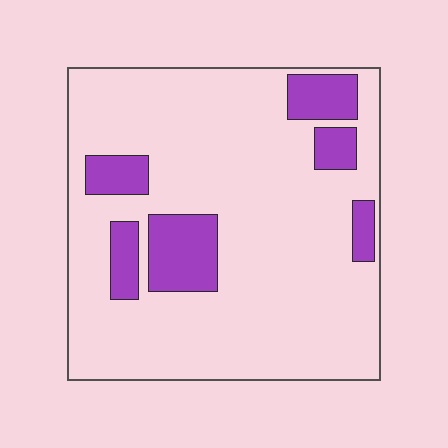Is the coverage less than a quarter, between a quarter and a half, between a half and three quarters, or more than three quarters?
Less than a quarter.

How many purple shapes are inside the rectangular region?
6.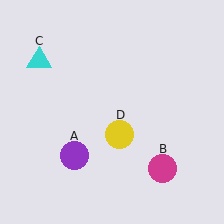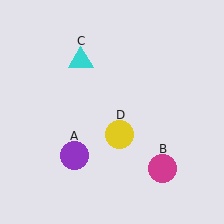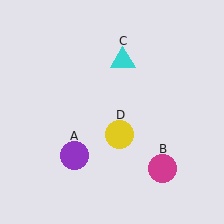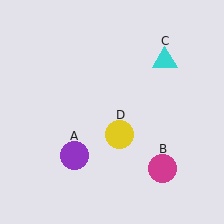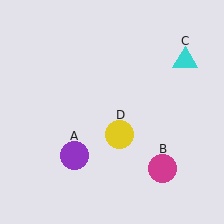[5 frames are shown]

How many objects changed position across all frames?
1 object changed position: cyan triangle (object C).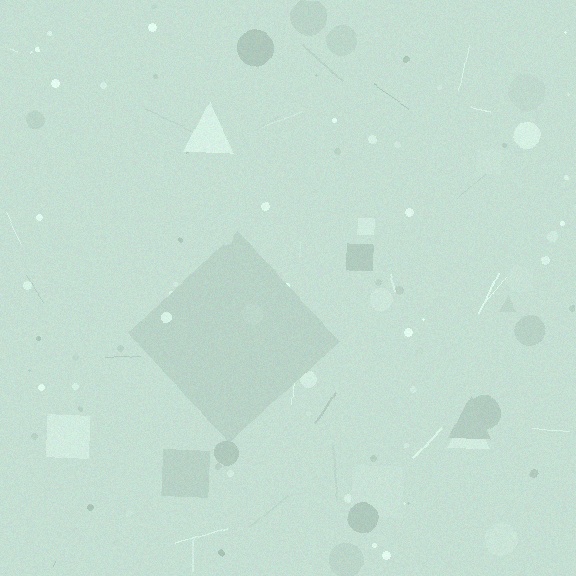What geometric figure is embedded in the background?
A diamond is embedded in the background.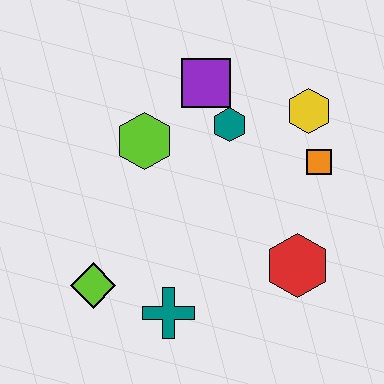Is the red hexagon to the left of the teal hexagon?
No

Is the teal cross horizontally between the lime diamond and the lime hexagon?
No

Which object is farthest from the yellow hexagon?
The lime diamond is farthest from the yellow hexagon.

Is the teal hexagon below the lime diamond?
No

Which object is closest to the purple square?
The teal hexagon is closest to the purple square.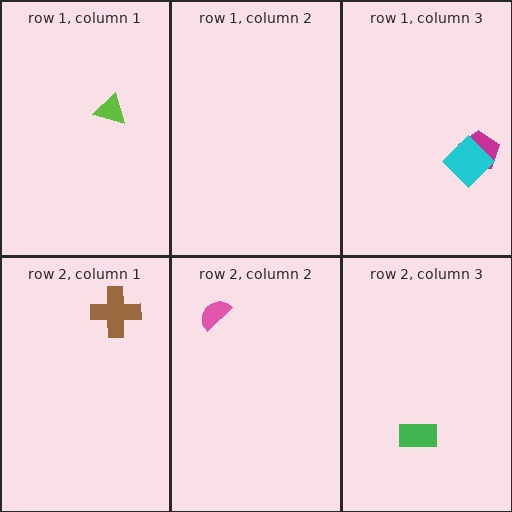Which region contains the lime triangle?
The row 1, column 1 region.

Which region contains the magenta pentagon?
The row 1, column 3 region.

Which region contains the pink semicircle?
The row 2, column 2 region.